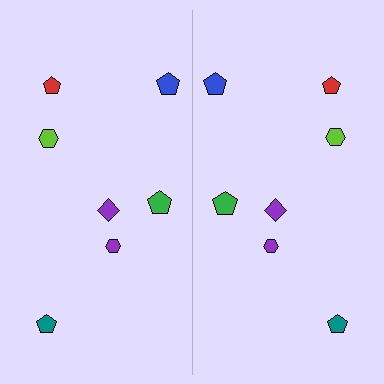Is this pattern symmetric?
Yes, this pattern has bilateral (reflection) symmetry.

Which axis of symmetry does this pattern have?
The pattern has a vertical axis of symmetry running through the center of the image.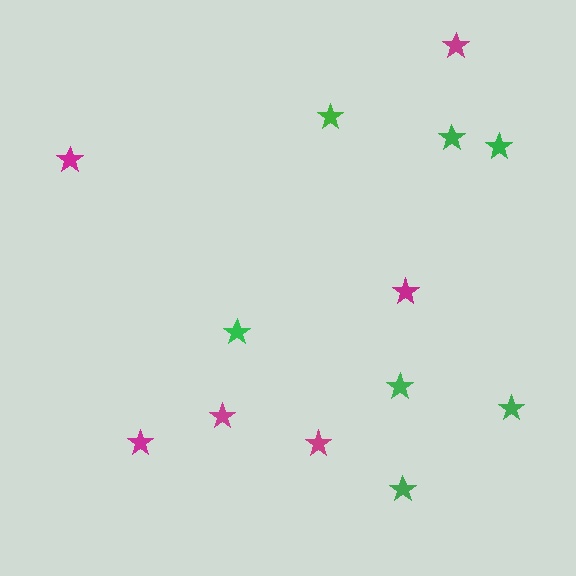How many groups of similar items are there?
There are 2 groups: one group of green stars (7) and one group of magenta stars (6).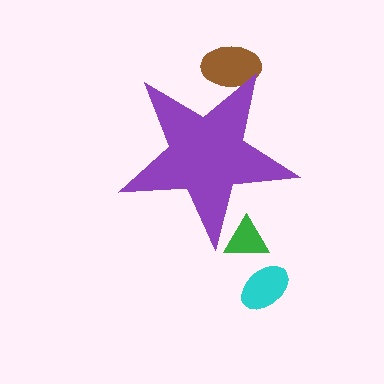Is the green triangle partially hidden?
Yes, the green triangle is partially hidden behind the purple star.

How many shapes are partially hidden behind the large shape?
2 shapes are partially hidden.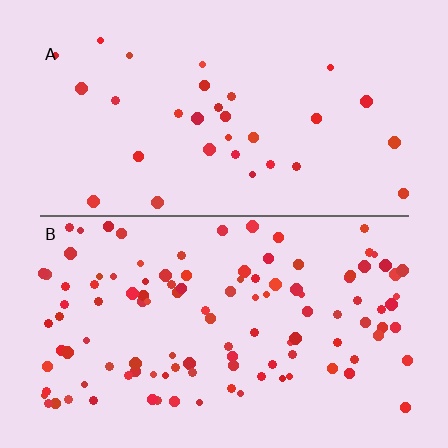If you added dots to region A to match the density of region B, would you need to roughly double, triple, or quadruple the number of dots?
Approximately quadruple.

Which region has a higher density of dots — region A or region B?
B (the bottom).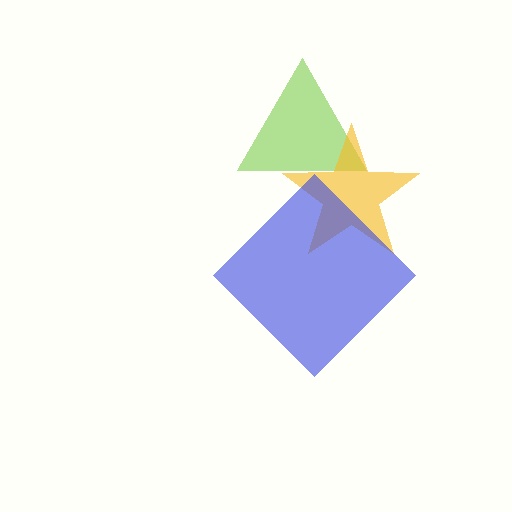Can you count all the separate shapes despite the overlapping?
Yes, there are 3 separate shapes.